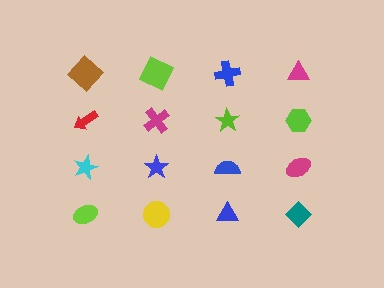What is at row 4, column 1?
A lime ellipse.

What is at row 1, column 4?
A magenta triangle.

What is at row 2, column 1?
A red arrow.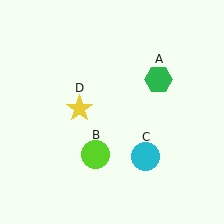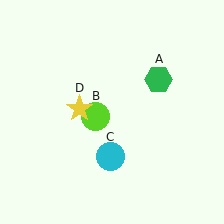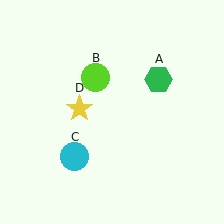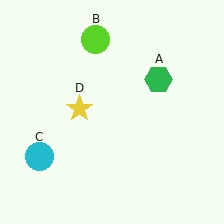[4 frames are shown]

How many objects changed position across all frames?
2 objects changed position: lime circle (object B), cyan circle (object C).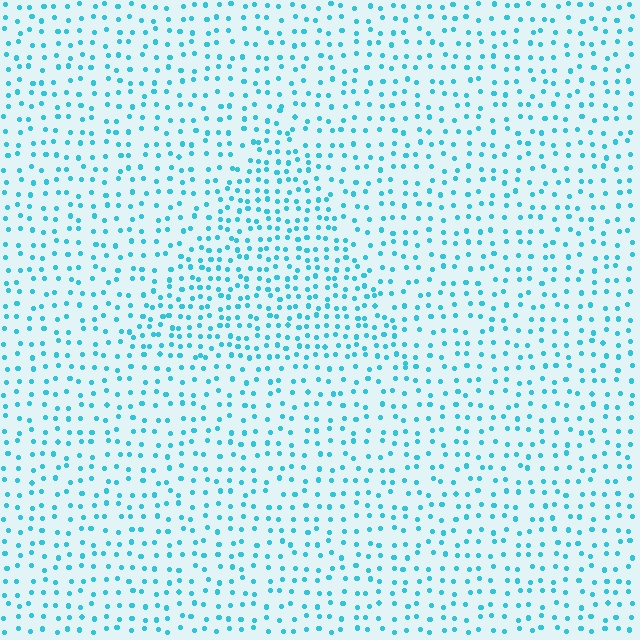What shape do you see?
I see a triangle.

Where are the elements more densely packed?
The elements are more densely packed inside the triangle boundary.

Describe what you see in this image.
The image contains small cyan elements arranged at two different densities. A triangle-shaped region is visible where the elements are more densely packed than the surrounding area.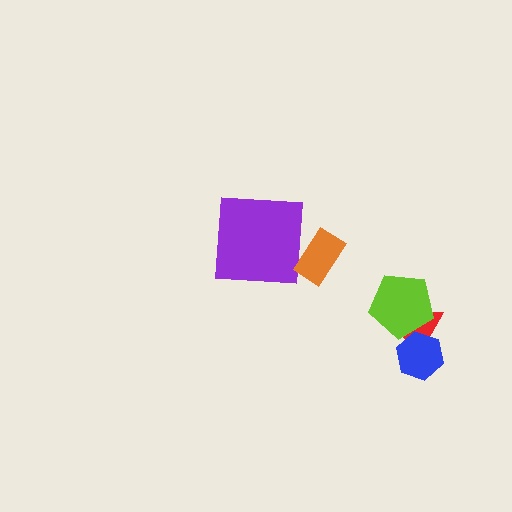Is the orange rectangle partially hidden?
No, no other shape covers it.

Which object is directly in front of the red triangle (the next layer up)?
The lime pentagon is directly in front of the red triangle.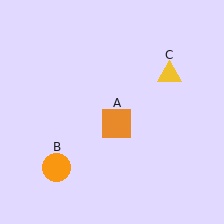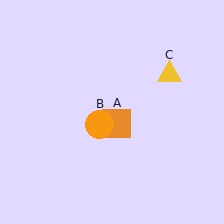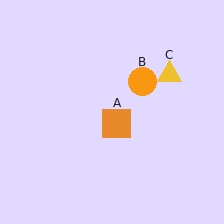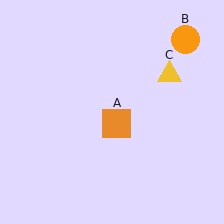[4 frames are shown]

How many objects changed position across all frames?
1 object changed position: orange circle (object B).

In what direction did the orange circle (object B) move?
The orange circle (object B) moved up and to the right.